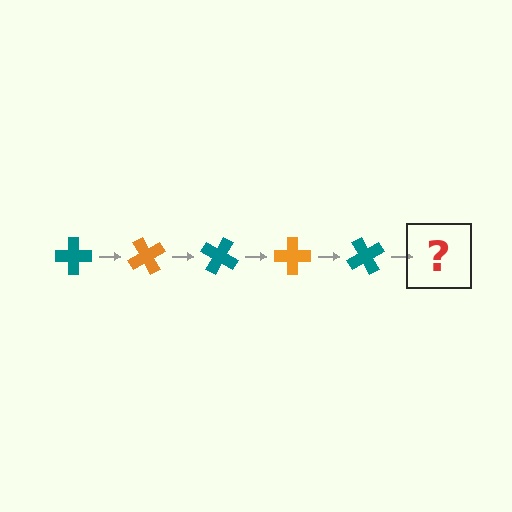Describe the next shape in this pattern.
It should be an orange cross, rotated 300 degrees from the start.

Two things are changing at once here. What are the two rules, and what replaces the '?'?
The two rules are that it rotates 60 degrees each step and the color cycles through teal and orange. The '?' should be an orange cross, rotated 300 degrees from the start.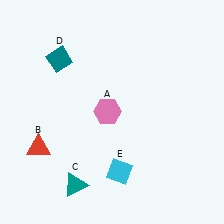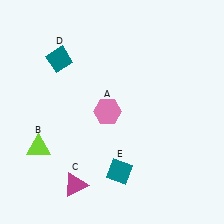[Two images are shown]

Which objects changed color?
B changed from red to lime. C changed from teal to magenta. E changed from cyan to teal.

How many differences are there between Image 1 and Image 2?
There are 3 differences between the two images.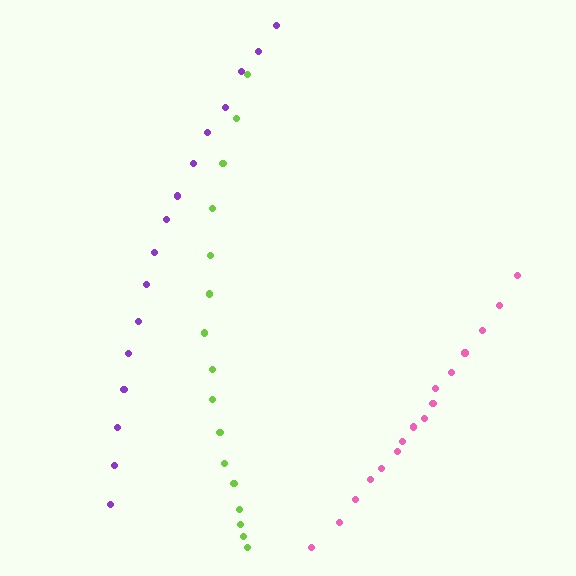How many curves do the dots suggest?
There are 3 distinct paths.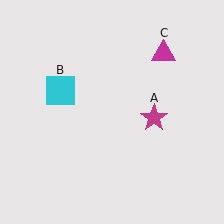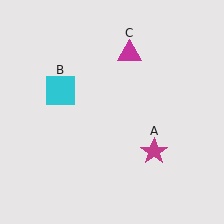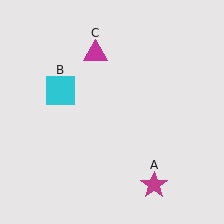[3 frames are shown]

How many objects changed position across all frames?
2 objects changed position: magenta star (object A), magenta triangle (object C).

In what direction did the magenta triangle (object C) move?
The magenta triangle (object C) moved left.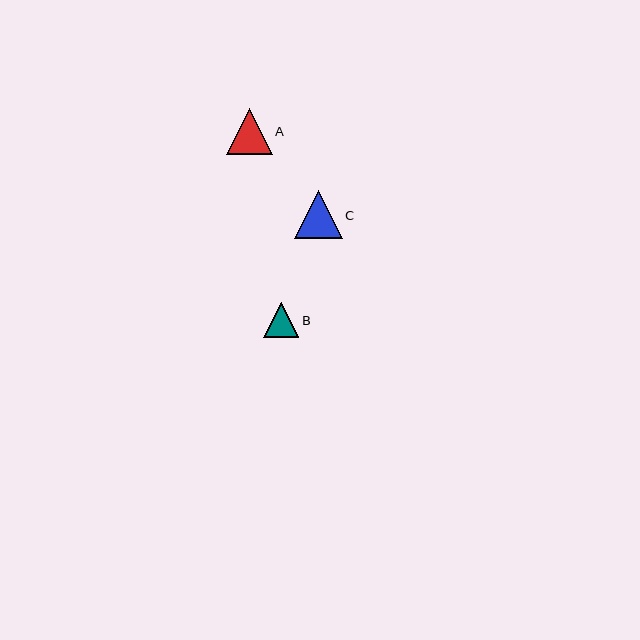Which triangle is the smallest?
Triangle B is the smallest with a size of approximately 35 pixels.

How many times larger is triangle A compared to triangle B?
Triangle A is approximately 1.3 times the size of triangle B.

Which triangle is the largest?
Triangle C is the largest with a size of approximately 47 pixels.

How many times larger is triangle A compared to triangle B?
Triangle A is approximately 1.3 times the size of triangle B.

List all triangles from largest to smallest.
From largest to smallest: C, A, B.